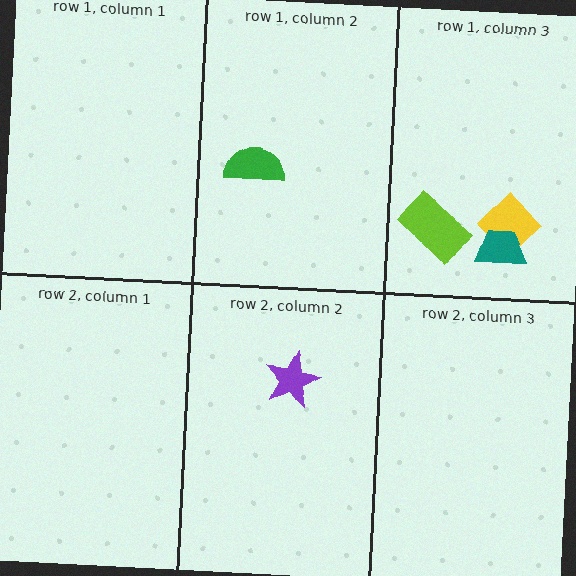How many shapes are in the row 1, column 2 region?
1.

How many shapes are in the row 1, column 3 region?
3.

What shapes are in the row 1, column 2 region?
The green semicircle.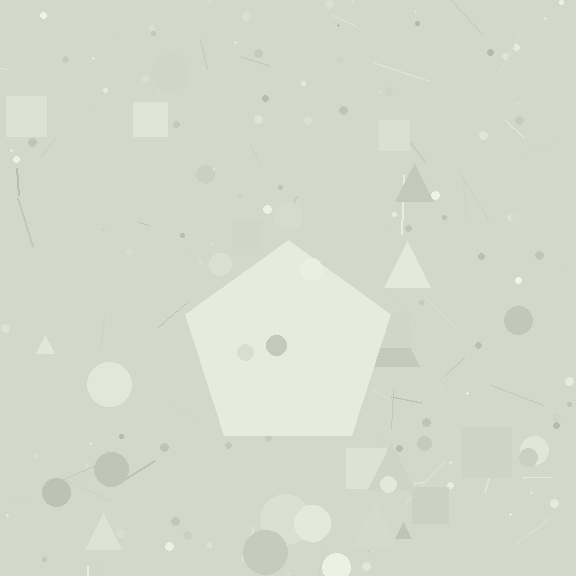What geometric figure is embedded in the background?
A pentagon is embedded in the background.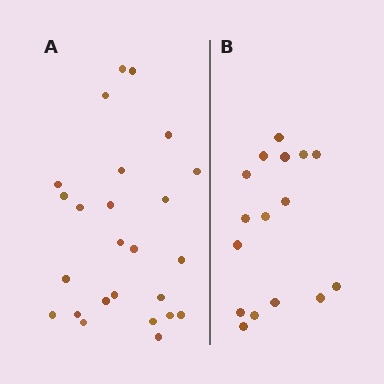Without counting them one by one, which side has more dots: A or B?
Region A (the left region) has more dots.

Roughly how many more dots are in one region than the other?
Region A has roughly 8 or so more dots than region B.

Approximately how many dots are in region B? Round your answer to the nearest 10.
About 20 dots. (The exact count is 16, which rounds to 20.)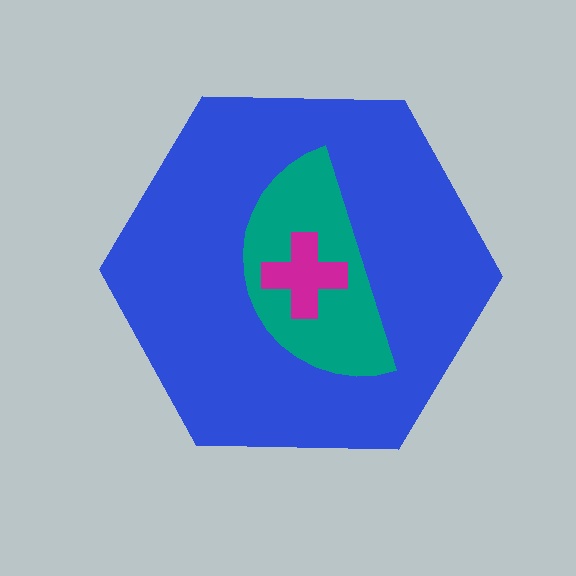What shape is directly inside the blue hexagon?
The teal semicircle.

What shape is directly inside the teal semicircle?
The magenta cross.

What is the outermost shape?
The blue hexagon.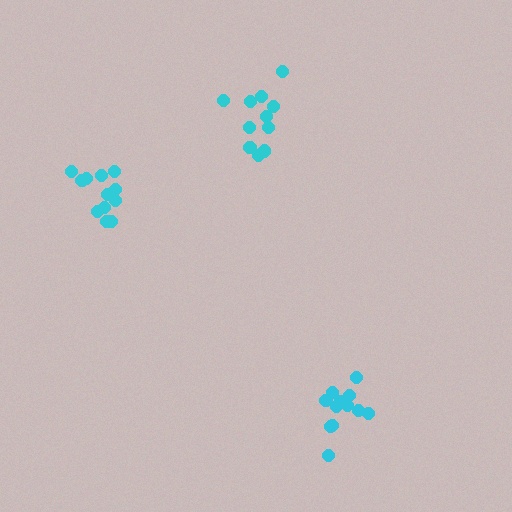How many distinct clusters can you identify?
There are 3 distinct clusters.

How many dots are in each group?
Group 1: 12 dots, Group 2: 11 dots, Group 3: 12 dots (35 total).